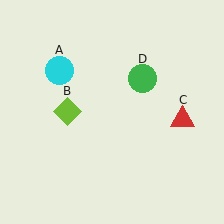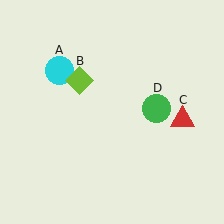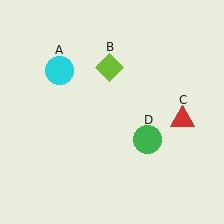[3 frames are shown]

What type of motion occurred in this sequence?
The lime diamond (object B), green circle (object D) rotated clockwise around the center of the scene.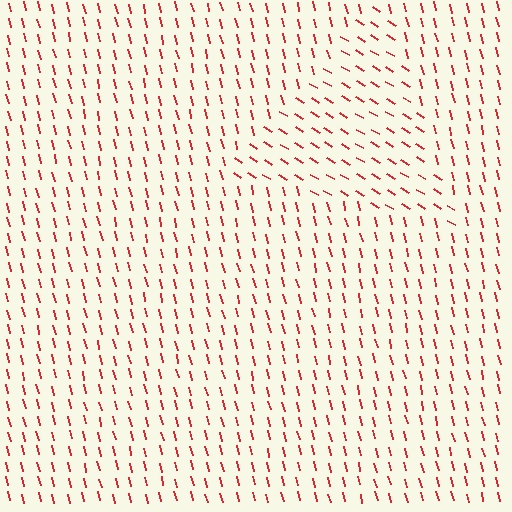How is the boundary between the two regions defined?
The boundary is defined purely by a change in line orientation (approximately 45 degrees difference). All lines are the same color and thickness.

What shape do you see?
I see a triangle.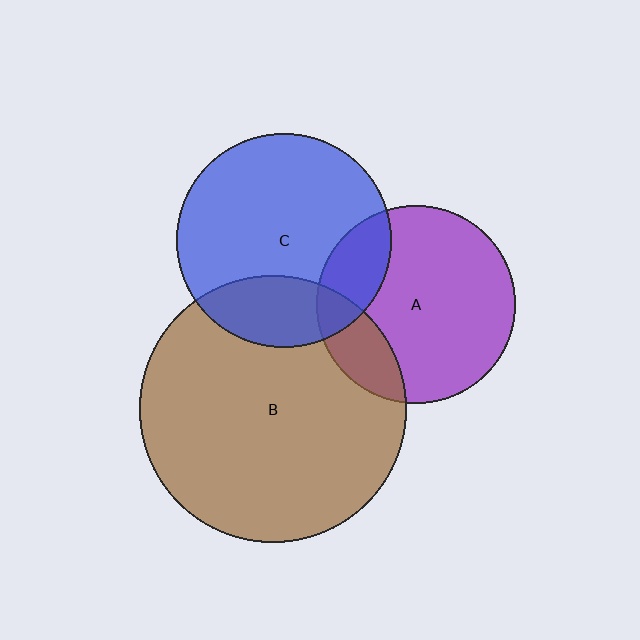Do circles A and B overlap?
Yes.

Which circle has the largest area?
Circle B (brown).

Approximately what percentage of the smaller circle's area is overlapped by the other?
Approximately 20%.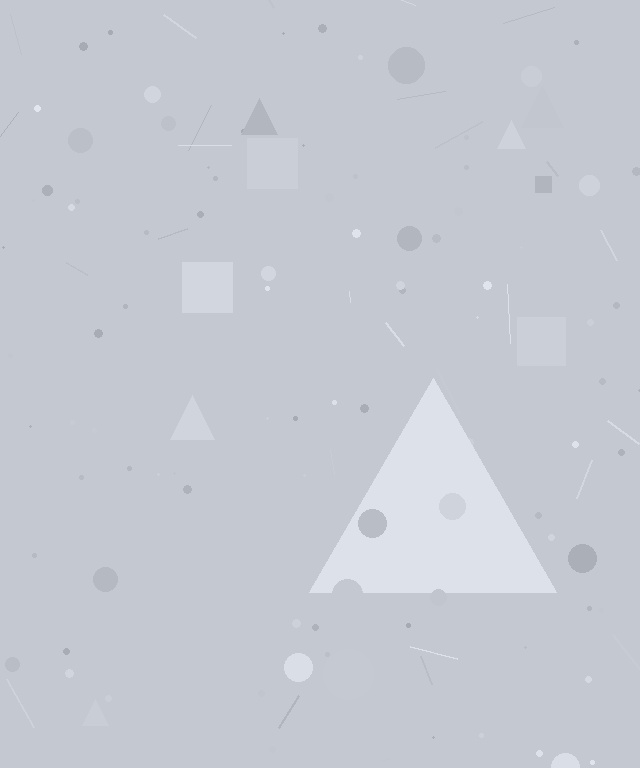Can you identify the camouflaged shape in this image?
The camouflaged shape is a triangle.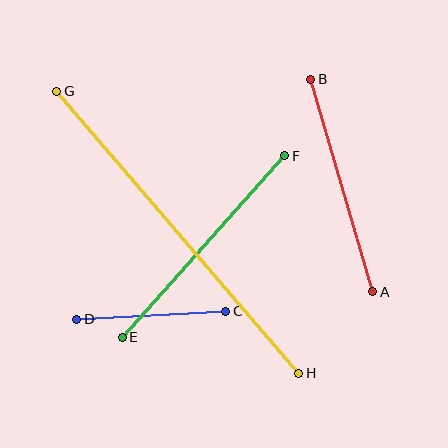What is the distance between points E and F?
The distance is approximately 244 pixels.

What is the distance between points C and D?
The distance is approximately 149 pixels.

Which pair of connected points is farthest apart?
Points G and H are farthest apart.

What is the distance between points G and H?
The distance is approximately 371 pixels.